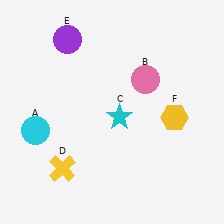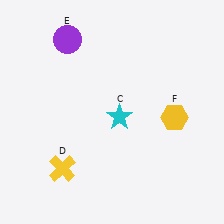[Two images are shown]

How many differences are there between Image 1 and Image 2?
There are 2 differences between the two images.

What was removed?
The cyan circle (A), the pink circle (B) were removed in Image 2.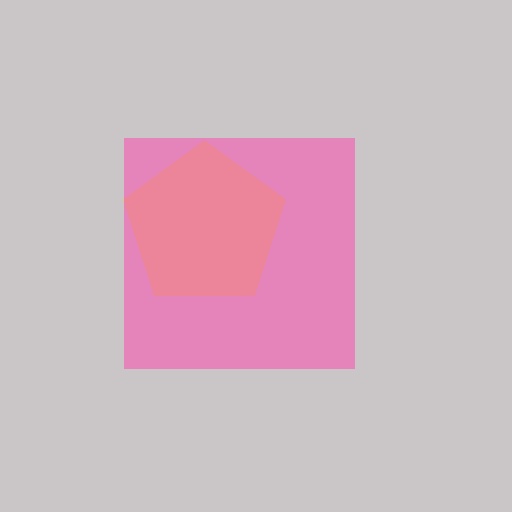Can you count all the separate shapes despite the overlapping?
Yes, there are 2 separate shapes.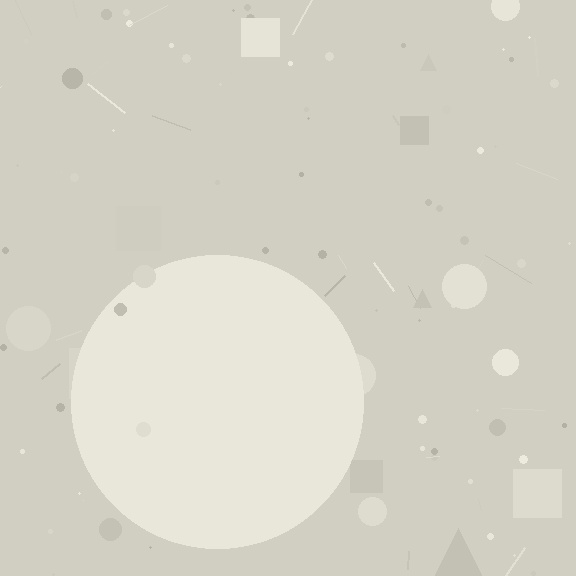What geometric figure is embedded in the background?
A circle is embedded in the background.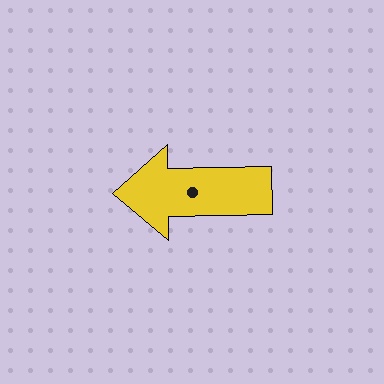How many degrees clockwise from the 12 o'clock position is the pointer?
Approximately 269 degrees.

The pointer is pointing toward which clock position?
Roughly 9 o'clock.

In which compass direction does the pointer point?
West.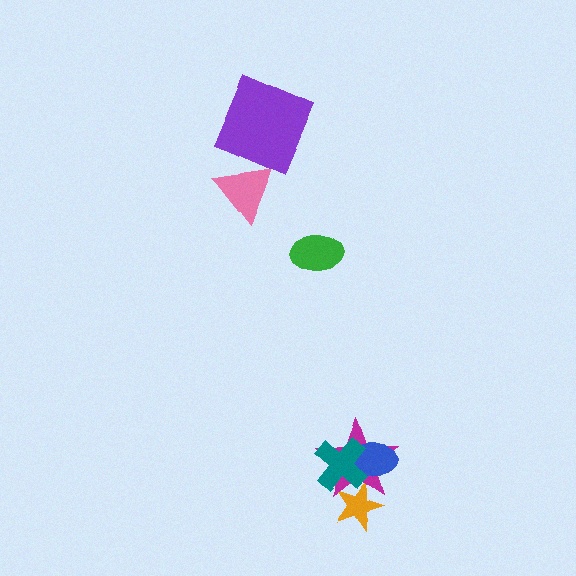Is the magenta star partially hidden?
Yes, it is partially covered by another shape.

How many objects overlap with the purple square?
0 objects overlap with the purple square.